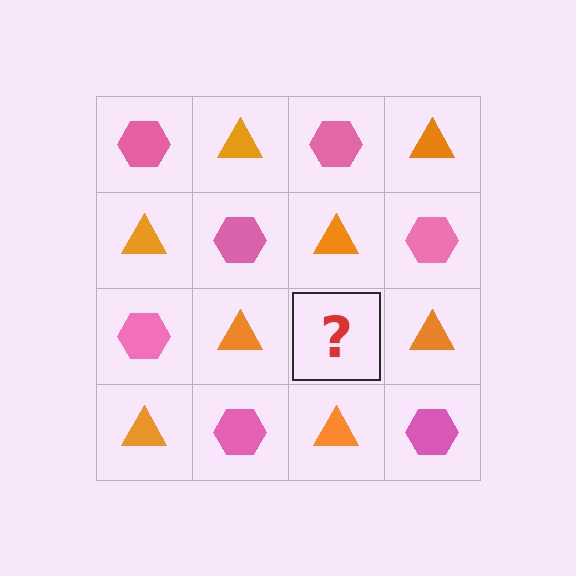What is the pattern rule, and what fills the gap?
The rule is that it alternates pink hexagon and orange triangle in a checkerboard pattern. The gap should be filled with a pink hexagon.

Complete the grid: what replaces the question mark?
The question mark should be replaced with a pink hexagon.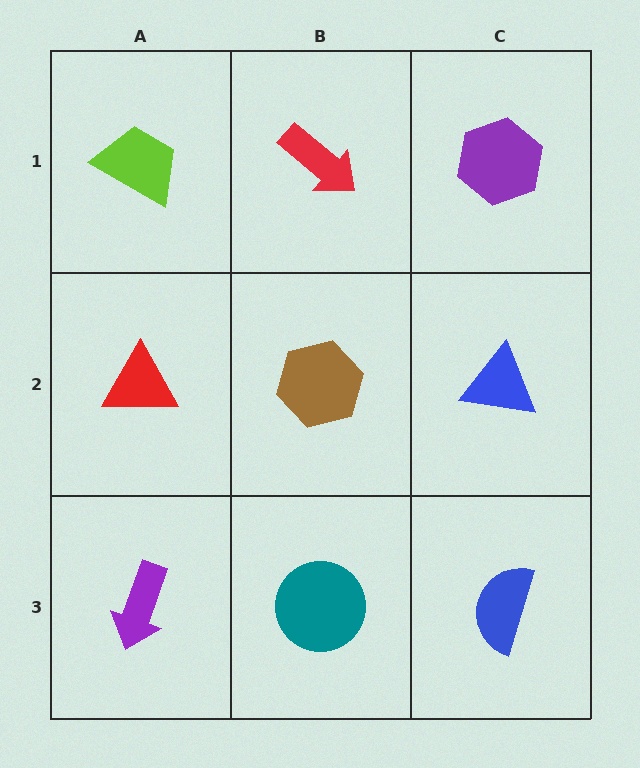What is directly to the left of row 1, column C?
A red arrow.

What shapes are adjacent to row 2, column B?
A red arrow (row 1, column B), a teal circle (row 3, column B), a red triangle (row 2, column A), a blue triangle (row 2, column C).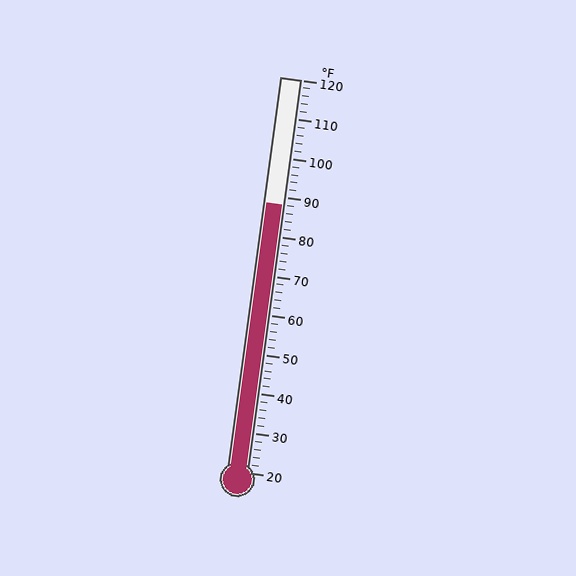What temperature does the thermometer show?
The thermometer shows approximately 88°F.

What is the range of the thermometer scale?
The thermometer scale ranges from 20°F to 120°F.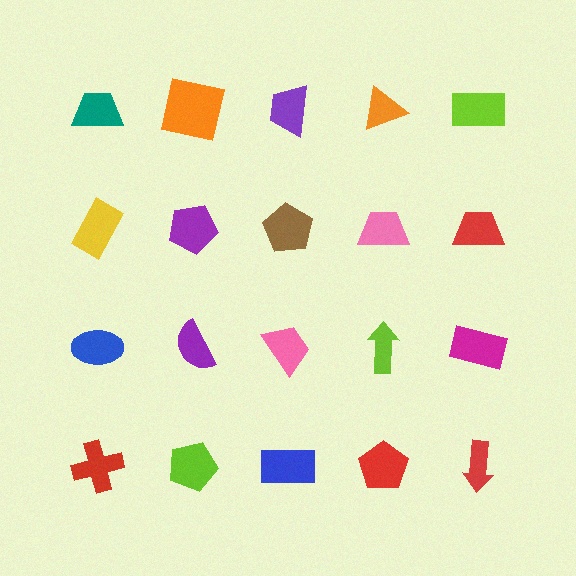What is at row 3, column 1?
A blue ellipse.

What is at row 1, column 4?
An orange triangle.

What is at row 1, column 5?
A lime rectangle.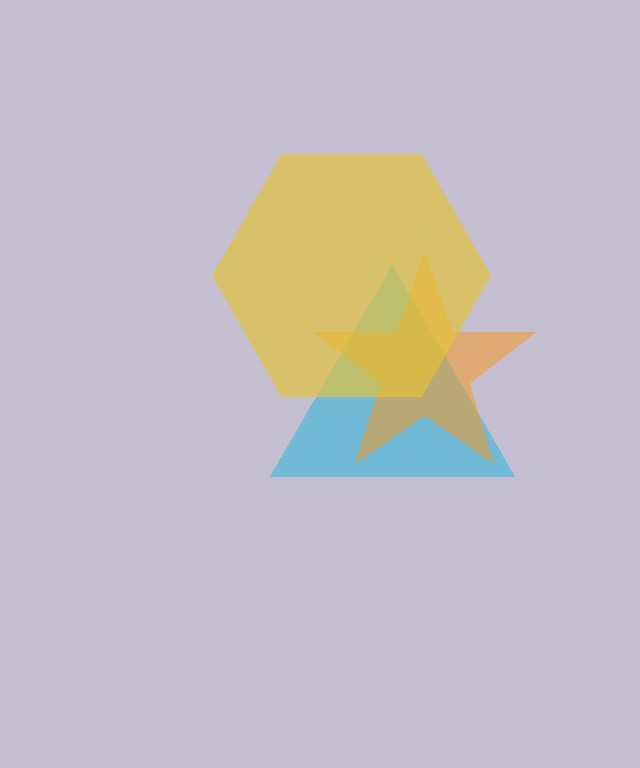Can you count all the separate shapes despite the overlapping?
Yes, there are 3 separate shapes.